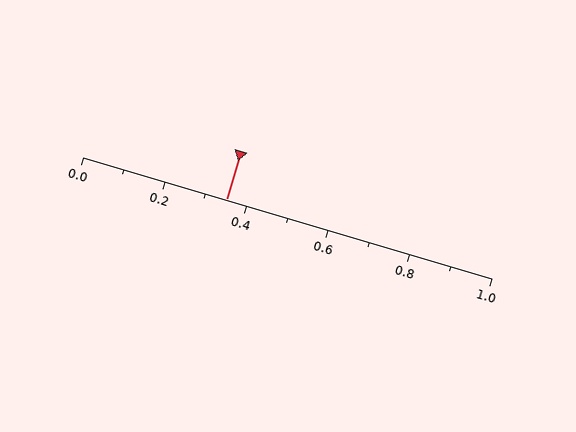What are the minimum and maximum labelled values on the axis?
The axis runs from 0.0 to 1.0.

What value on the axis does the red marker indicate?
The marker indicates approximately 0.35.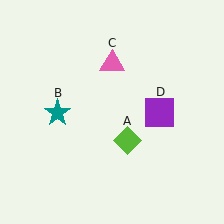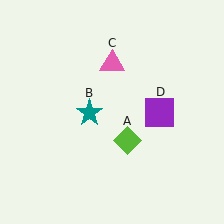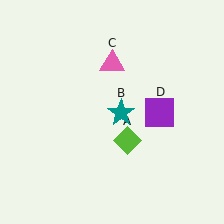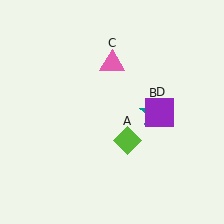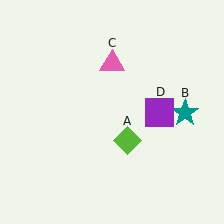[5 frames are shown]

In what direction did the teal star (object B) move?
The teal star (object B) moved right.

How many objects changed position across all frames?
1 object changed position: teal star (object B).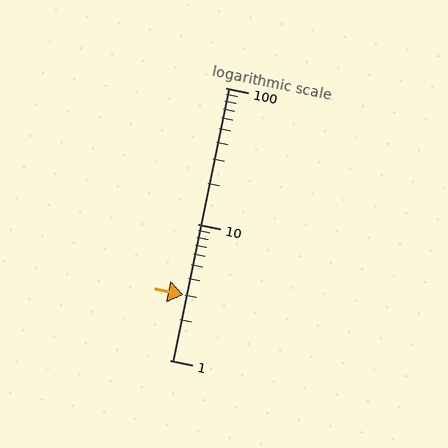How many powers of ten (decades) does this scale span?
The scale spans 2 decades, from 1 to 100.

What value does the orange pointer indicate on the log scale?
The pointer indicates approximately 3.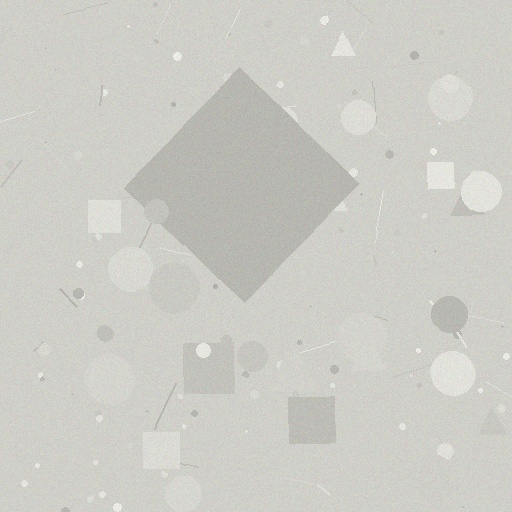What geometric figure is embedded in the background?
A diamond is embedded in the background.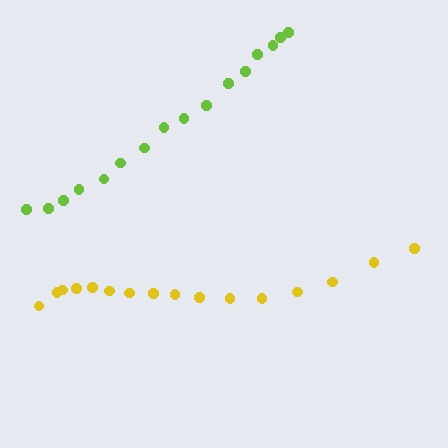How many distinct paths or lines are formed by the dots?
There are 2 distinct paths.